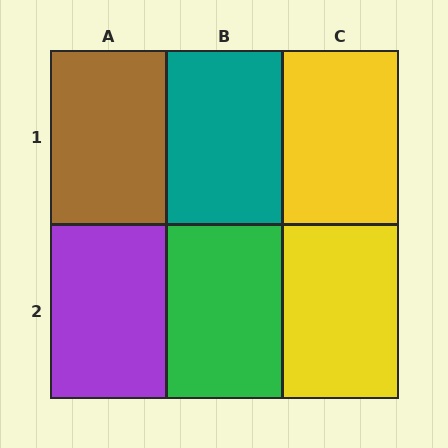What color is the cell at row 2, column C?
Yellow.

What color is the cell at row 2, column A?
Purple.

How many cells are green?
1 cell is green.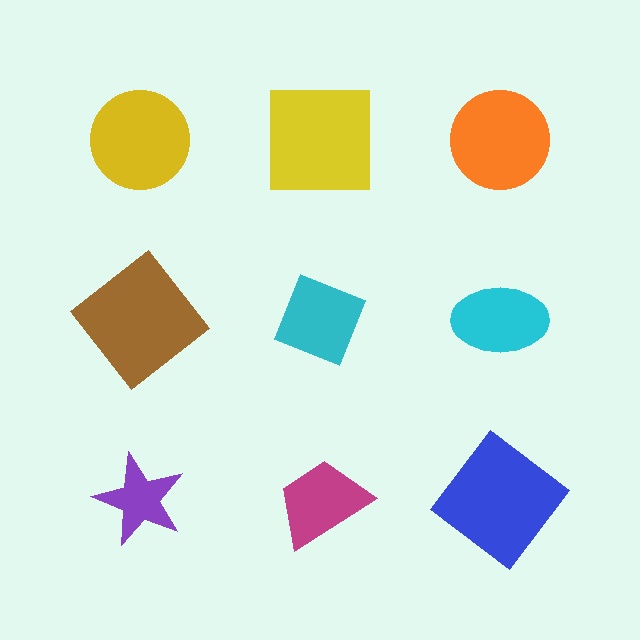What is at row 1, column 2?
A yellow square.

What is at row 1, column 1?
A yellow circle.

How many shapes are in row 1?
3 shapes.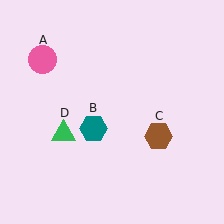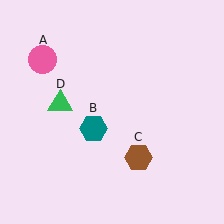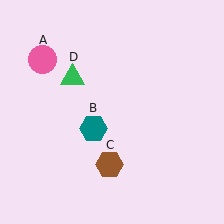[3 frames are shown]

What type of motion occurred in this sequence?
The brown hexagon (object C), green triangle (object D) rotated clockwise around the center of the scene.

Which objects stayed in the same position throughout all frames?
Pink circle (object A) and teal hexagon (object B) remained stationary.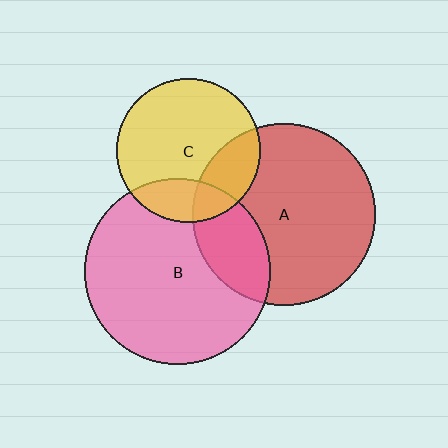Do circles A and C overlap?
Yes.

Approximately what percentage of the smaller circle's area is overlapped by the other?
Approximately 25%.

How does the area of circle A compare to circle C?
Approximately 1.6 times.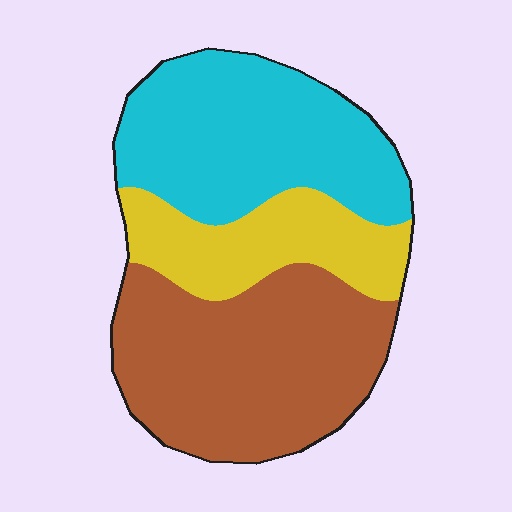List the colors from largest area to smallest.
From largest to smallest: brown, cyan, yellow.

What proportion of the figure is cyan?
Cyan covers roughly 35% of the figure.